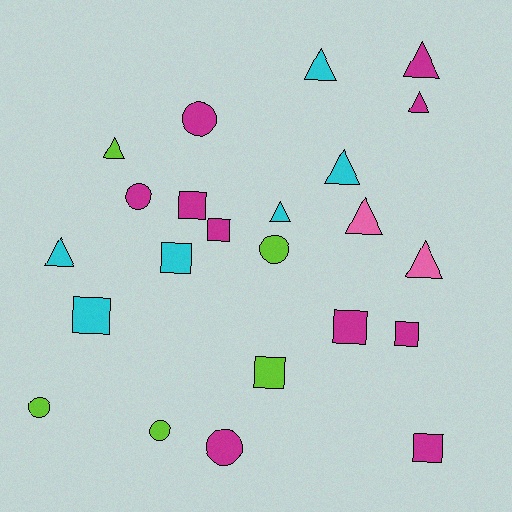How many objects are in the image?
There are 23 objects.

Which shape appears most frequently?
Triangle, with 9 objects.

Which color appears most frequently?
Magenta, with 10 objects.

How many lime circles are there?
There are 3 lime circles.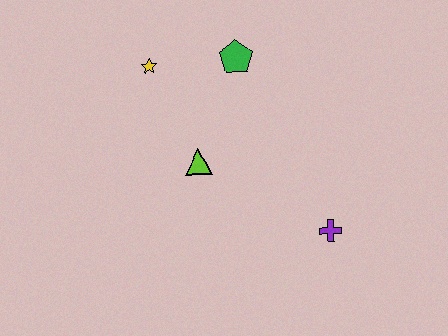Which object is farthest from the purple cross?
The yellow star is farthest from the purple cross.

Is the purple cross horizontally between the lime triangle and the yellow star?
No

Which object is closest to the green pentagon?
The yellow star is closest to the green pentagon.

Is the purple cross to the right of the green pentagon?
Yes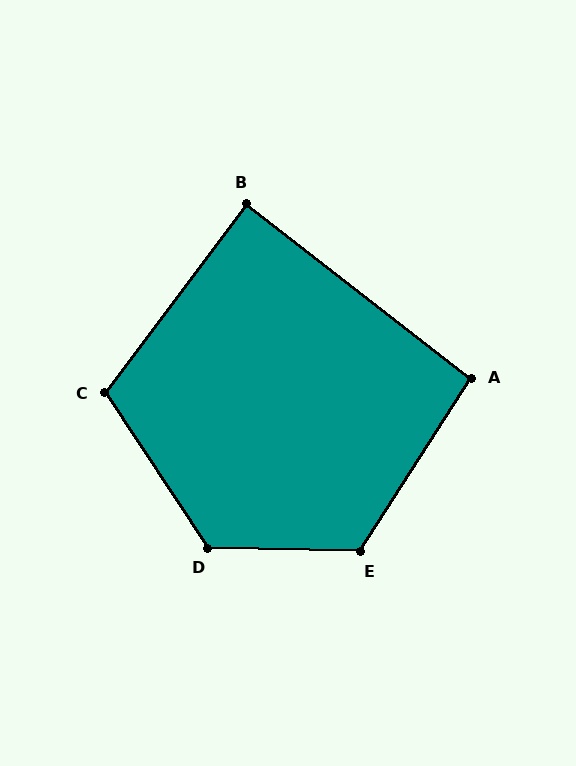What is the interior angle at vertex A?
Approximately 95 degrees (obtuse).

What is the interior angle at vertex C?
Approximately 110 degrees (obtuse).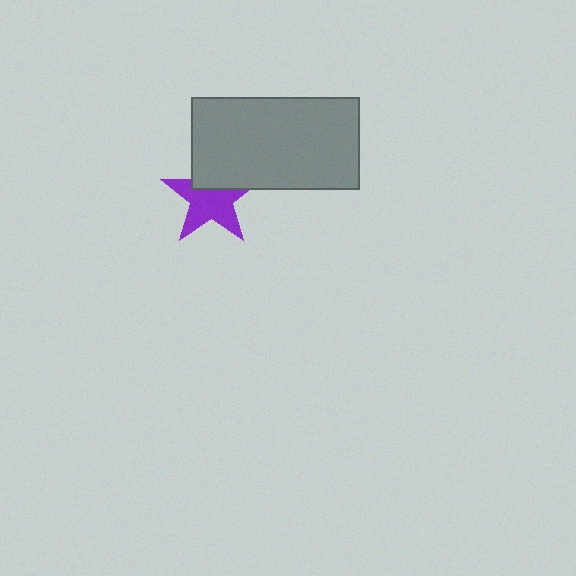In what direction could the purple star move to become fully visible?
The purple star could move down. That would shift it out from behind the gray rectangle entirely.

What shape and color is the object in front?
The object in front is a gray rectangle.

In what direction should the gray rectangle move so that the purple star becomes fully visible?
The gray rectangle should move up. That is the shortest direction to clear the overlap and leave the purple star fully visible.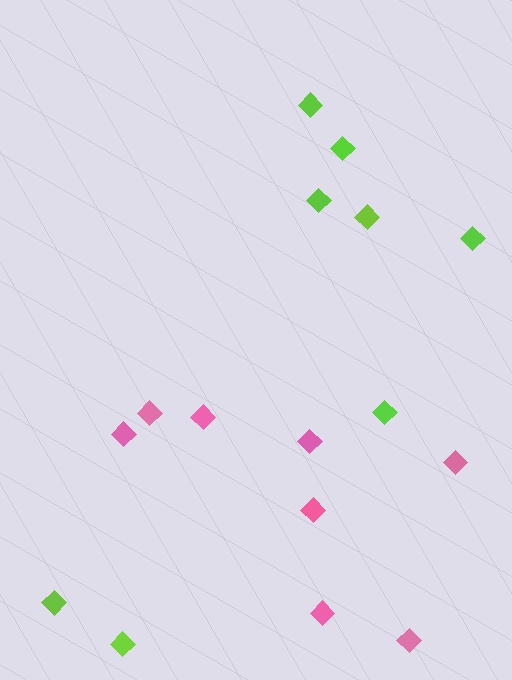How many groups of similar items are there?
There are 2 groups: one group of lime diamonds (8) and one group of pink diamonds (8).